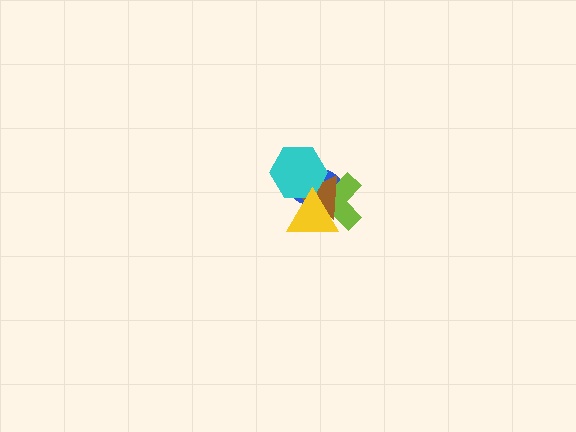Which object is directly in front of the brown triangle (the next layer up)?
The cyan hexagon is directly in front of the brown triangle.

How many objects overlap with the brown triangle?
4 objects overlap with the brown triangle.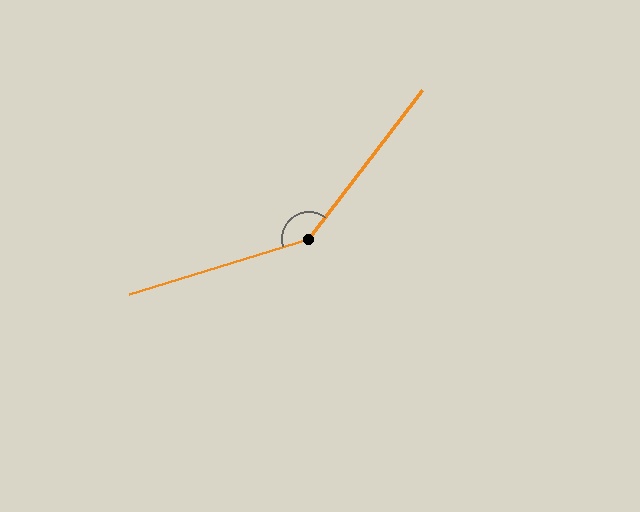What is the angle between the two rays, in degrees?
Approximately 145 degrees.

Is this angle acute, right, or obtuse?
It is obtuse.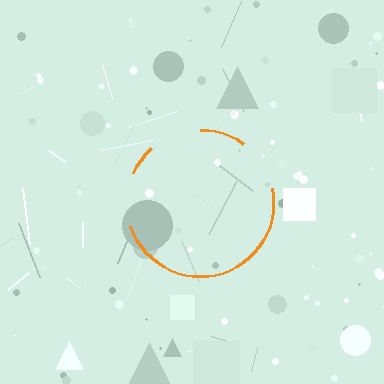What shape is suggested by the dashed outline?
The dashed outline suggests a circle.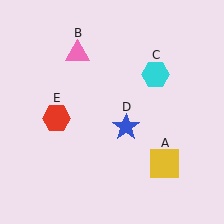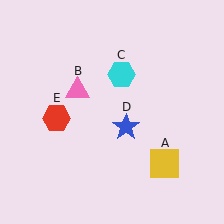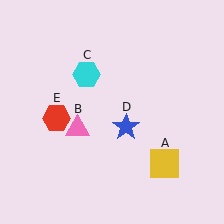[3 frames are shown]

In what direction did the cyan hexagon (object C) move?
The cyan hexagon (object C) moved left.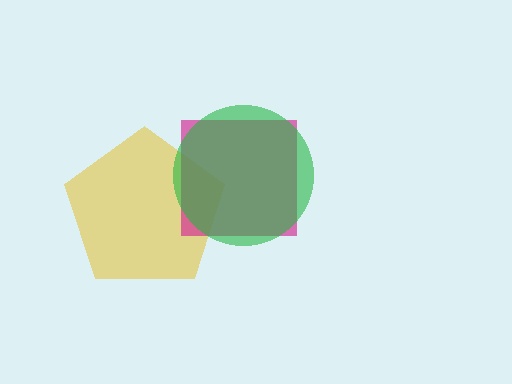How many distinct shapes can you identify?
There are 3 distinct shapes: a yellow pentagon, a magenta square, a green circle.